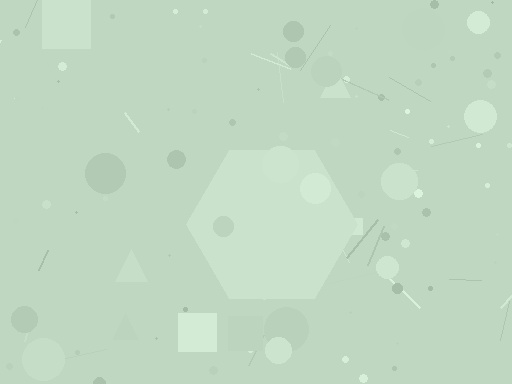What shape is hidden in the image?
A hexagon is hidden in the image.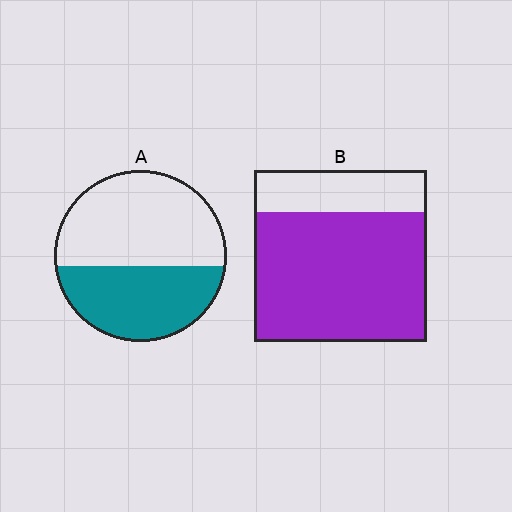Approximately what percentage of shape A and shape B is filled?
A is approximately 45% and B is approximately 75%.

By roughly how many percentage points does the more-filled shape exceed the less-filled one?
By roughly 35 percentage points (B over A).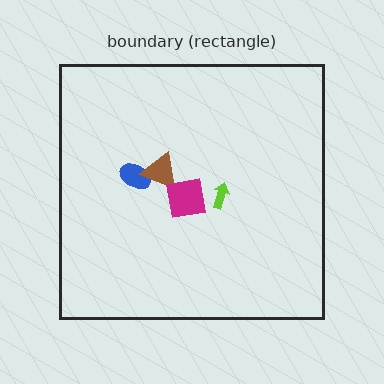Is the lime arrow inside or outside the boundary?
Inside.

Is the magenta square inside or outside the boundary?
Inside.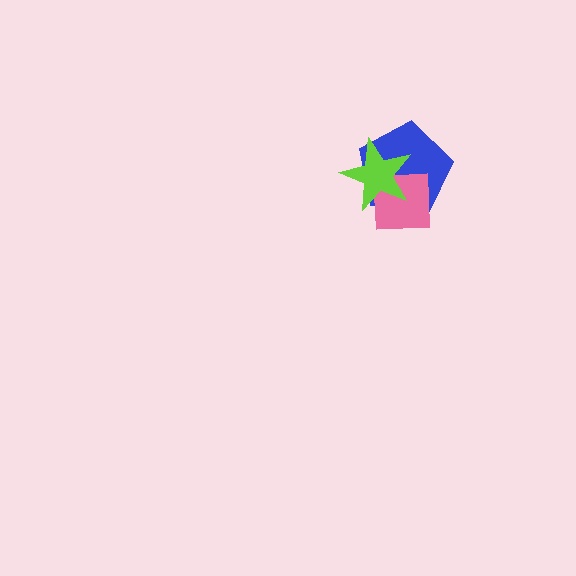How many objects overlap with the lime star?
2 objects overlap with the lime star.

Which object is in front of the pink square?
The lime star is in front of the pink square.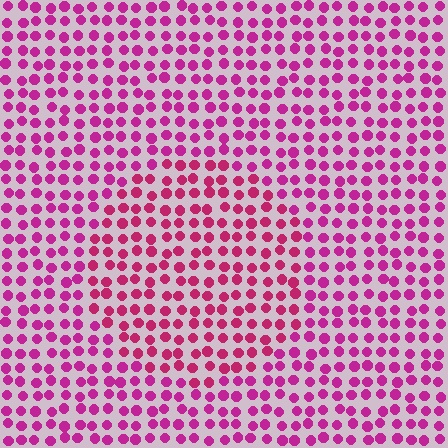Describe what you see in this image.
The image is filled with small magenta elements in a uniform arrangement. A circle-shaped region is visible where the elements are tinted to a slightly different hue, forming a subtle color boundary.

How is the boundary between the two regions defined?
The boundary is defined purely by a slight shift in hue (about 17 degrees). Spacing, size, and orientation are identical on both sides.